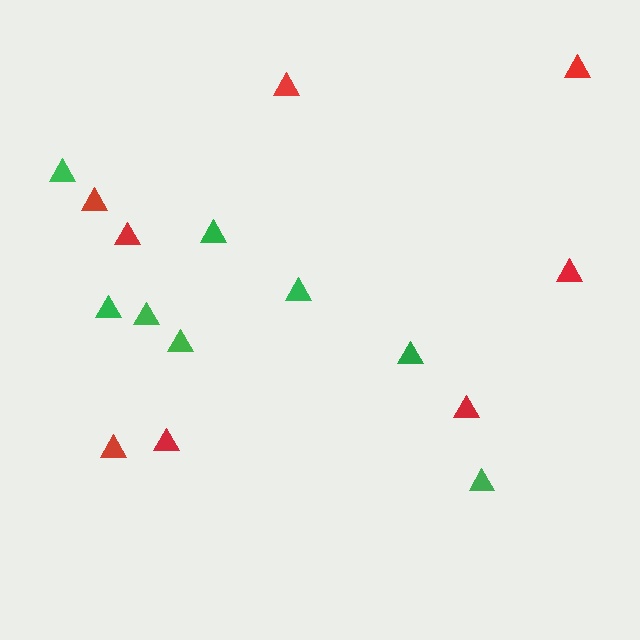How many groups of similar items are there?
There are 2 groups: one group of red triangles (8) and one group of green triangles (8).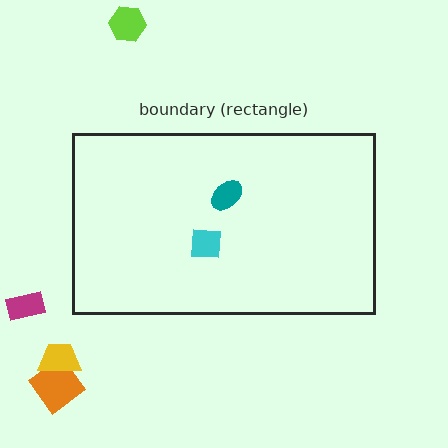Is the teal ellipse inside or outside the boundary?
Inside.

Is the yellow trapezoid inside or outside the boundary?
Outside.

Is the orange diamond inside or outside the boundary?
Outside.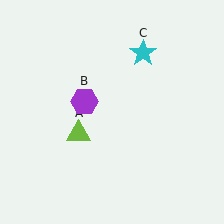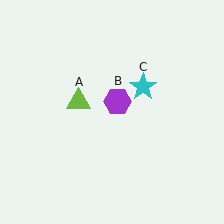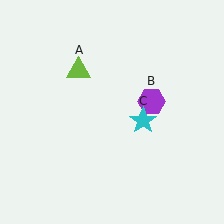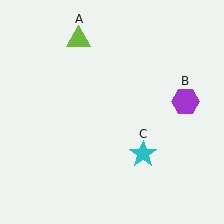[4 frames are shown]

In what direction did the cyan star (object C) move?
The cyan star (object C) moved down.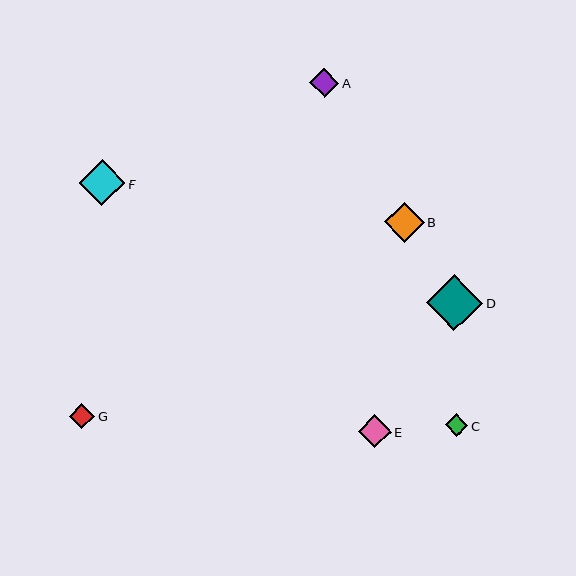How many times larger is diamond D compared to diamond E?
Diamond D is approximately 1.7 times the size of diamond E.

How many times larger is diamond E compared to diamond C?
Diamond E is approximately 1.4 times the size of diamond C.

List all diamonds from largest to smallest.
From largest to smallest: D, F, B, E, A, G, C.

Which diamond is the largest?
Diamond D is the largest with a size of approximately 56 pixels.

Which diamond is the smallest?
Diamond C is the smallest with a size of approximately 23 pixels.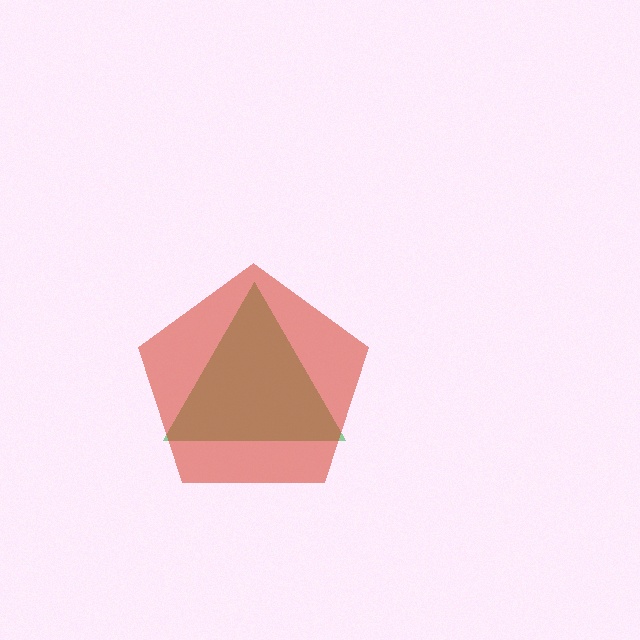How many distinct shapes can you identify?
There are 2 distinct shapes: a green triangle, a red pentagon.